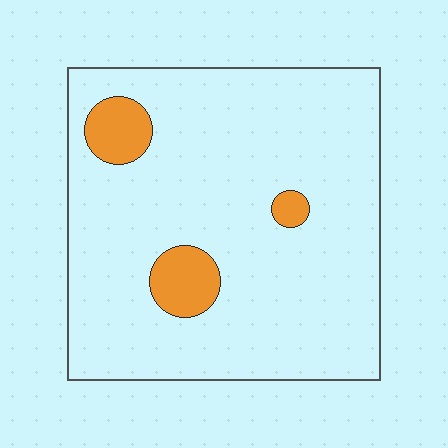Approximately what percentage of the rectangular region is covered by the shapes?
Approximately 10%.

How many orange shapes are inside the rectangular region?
3.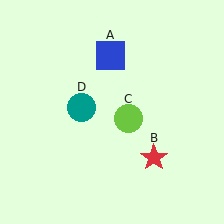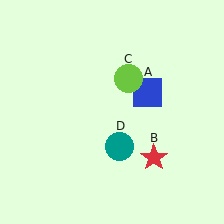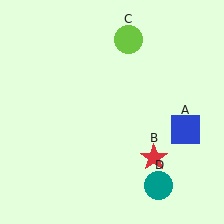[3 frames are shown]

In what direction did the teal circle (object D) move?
The teal circle (object D) moved down and to the right.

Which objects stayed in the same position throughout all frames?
Red star (object B) remained stationary.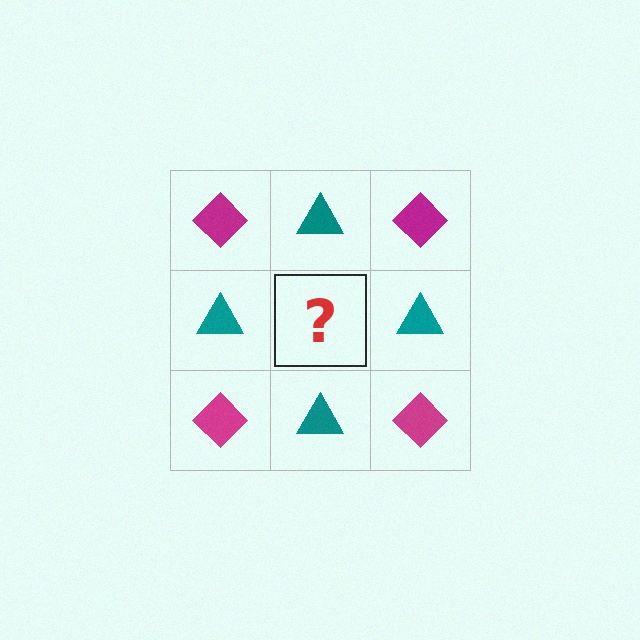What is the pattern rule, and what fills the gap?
The rule is that it alternates magenta diamond and teal triangle in a checkerboard pattern. The gap should be filled with a magenta diamond.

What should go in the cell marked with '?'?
The missing cell should contain a magenta diamond.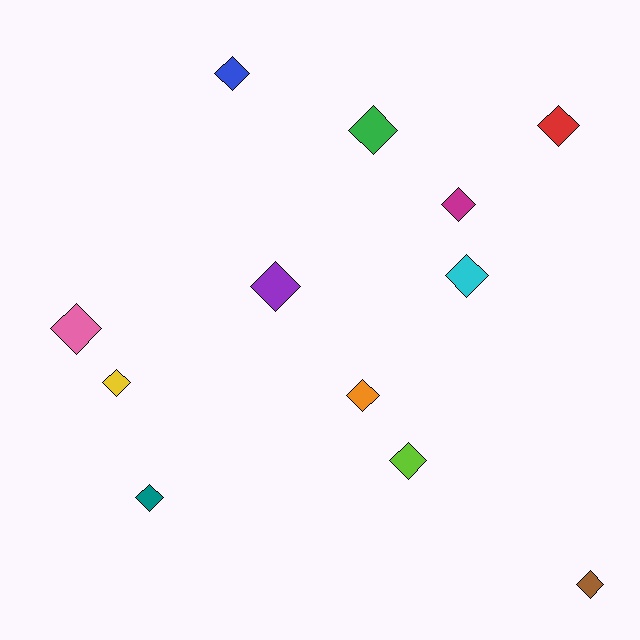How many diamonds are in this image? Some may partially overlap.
There are 12 diamonds.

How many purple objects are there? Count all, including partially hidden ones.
There is 1 purple object.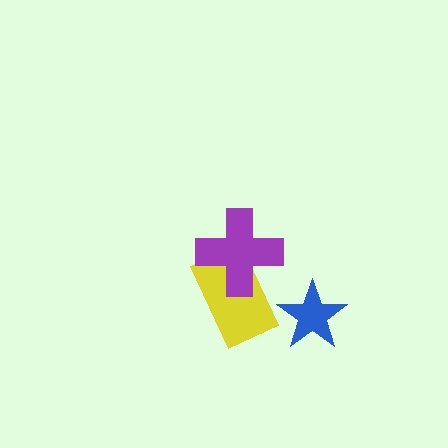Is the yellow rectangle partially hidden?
Yes, it is partially covered by another shape.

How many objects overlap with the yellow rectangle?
1 object overlaps with the yellow rectangle.